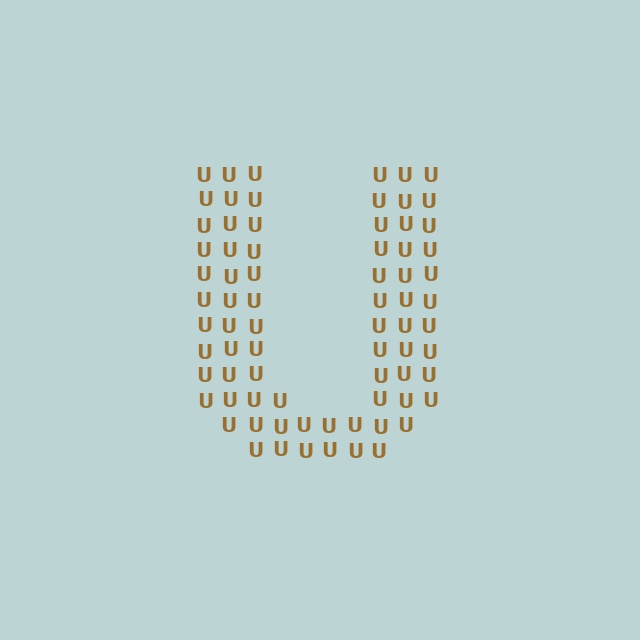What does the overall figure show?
The overall figure shows the letter U.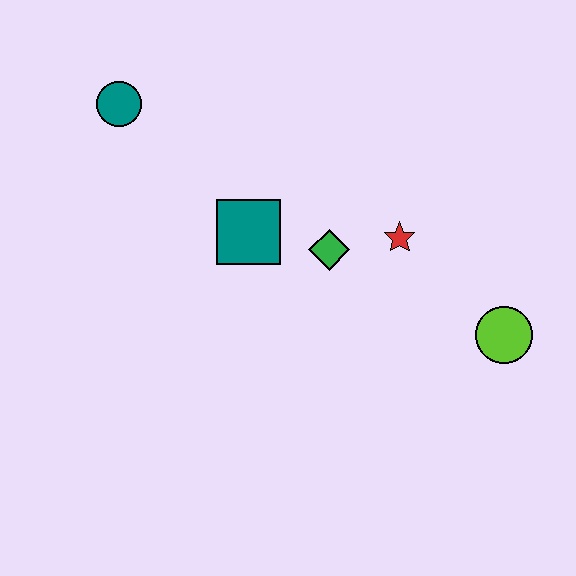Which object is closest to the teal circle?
The teal square is closest to the teal circle.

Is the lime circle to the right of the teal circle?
Yes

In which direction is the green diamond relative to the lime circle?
The green diamond is to the left of the lime circle.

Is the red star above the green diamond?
Yes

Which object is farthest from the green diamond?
The teal circle is farthest from the green diamond.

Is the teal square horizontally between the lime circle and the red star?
No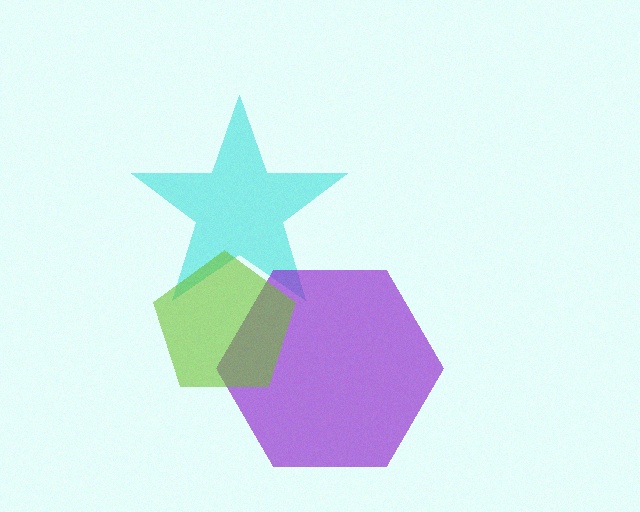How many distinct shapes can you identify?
There are 3 distinct shapes: a cyan star, a purple hexagon, a lime pentagon.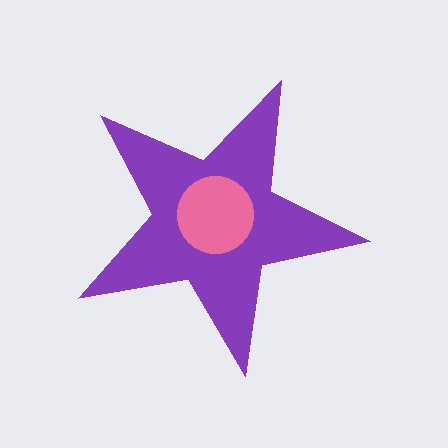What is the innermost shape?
The pink circle.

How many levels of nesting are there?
2.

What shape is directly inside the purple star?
The pink circle.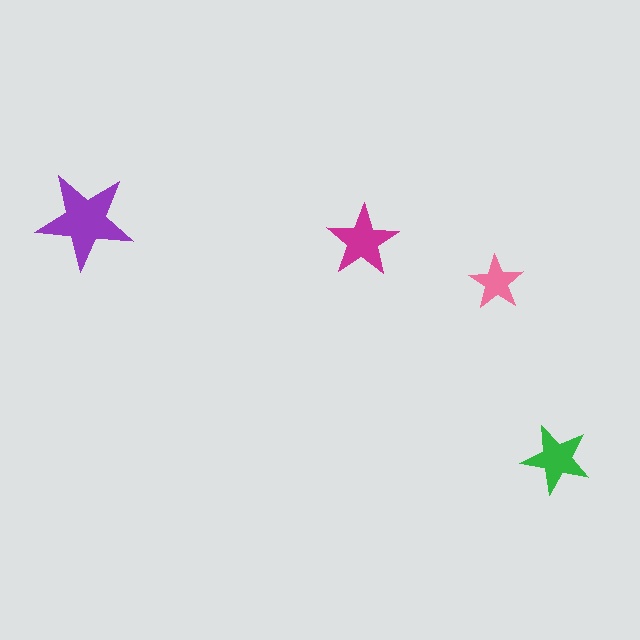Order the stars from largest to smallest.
the purple one, the magenta one, the green one, the pink one.